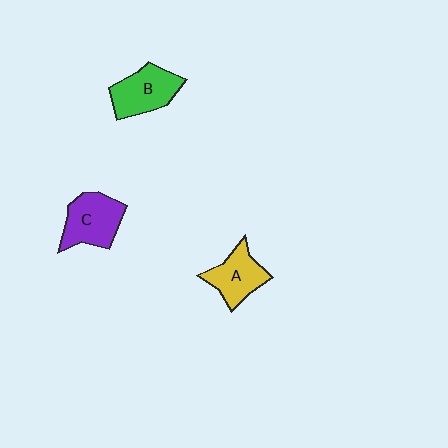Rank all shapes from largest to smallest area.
From largest to smallest: C (purple), B (green), A (yellow).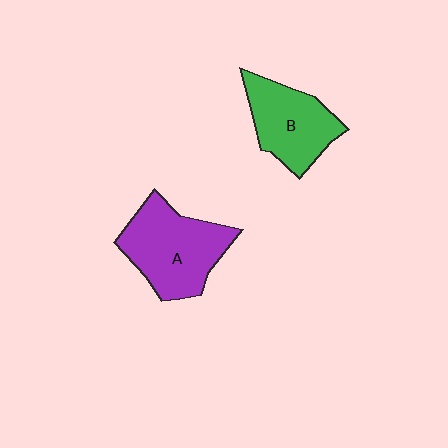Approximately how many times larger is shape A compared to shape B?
Approximately 1.3 times.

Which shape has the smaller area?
Shape B (green).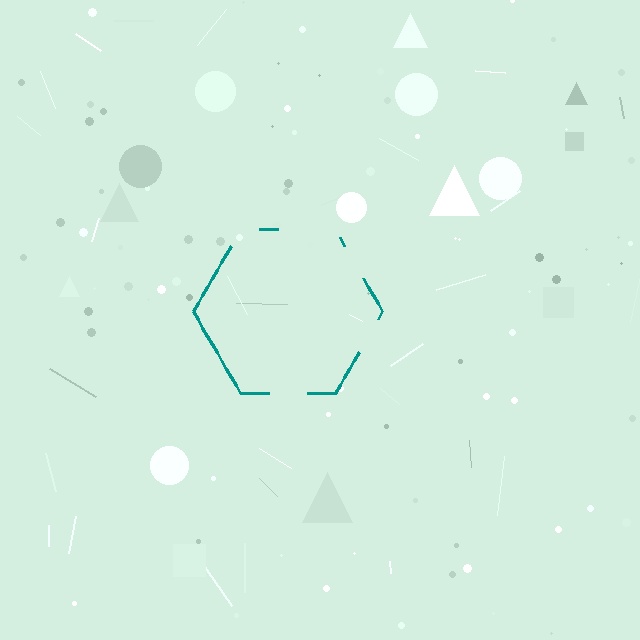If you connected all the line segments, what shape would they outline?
They would outline a hexagon.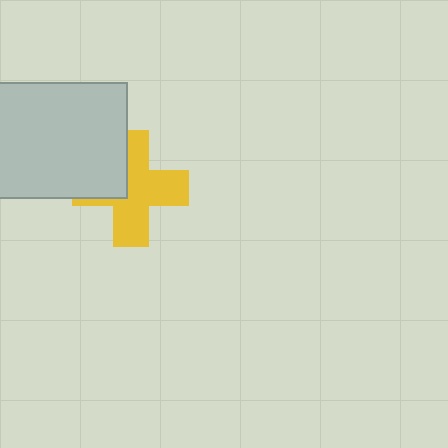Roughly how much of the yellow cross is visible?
Most of it is visible (roughly 69%).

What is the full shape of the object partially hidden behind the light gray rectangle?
The partially hidden object is a yellow cross.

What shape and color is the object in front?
The object in front is a light gray rectangle.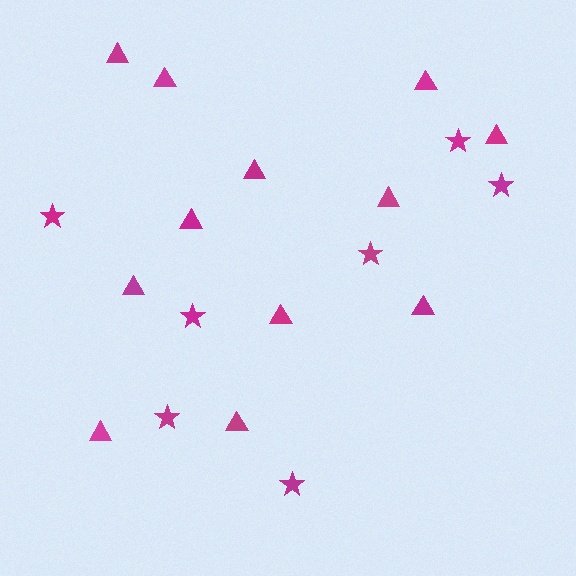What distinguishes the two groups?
There are 2 groups: one group of triangles (12) and one group of stars (7).